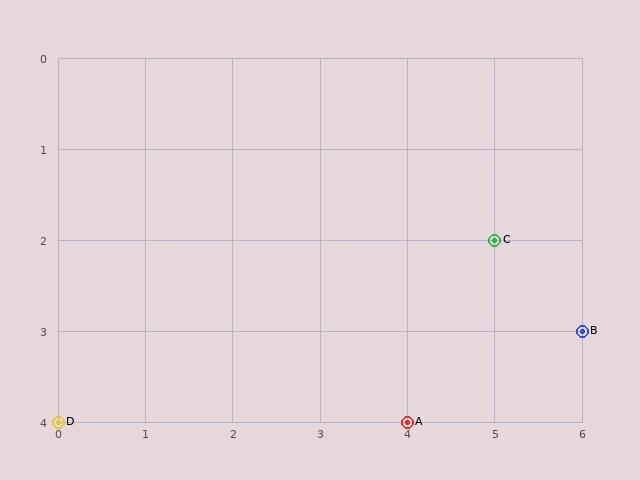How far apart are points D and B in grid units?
Points D and B are 6 columns and 1 row apart (about 6.1 grid units diagonally).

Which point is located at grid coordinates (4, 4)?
Point A is at (4, 4).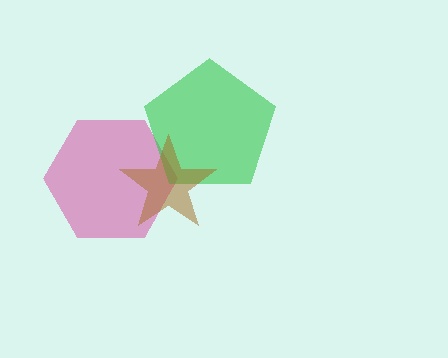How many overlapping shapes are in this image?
There are 3 overlapping shapes in the image.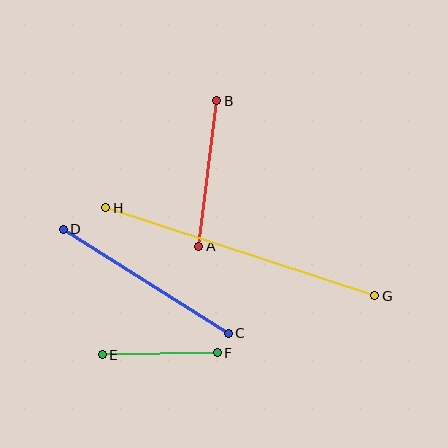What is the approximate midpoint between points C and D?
The midpoint is at approximately (146, 281) pixels.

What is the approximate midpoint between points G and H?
The midpoint is at approximately (240, 252) pixels.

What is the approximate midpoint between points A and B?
The midpoint is at approximately (208, 173) pixels.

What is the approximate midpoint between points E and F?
The midpoint is at approximately (160, 354) pixels.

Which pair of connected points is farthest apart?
Points G and H are farthest apart.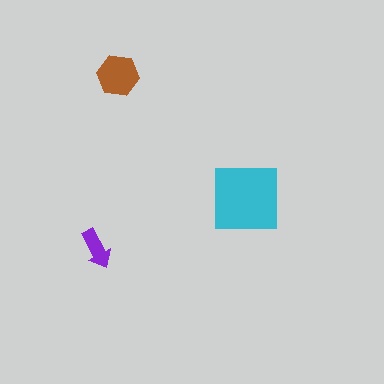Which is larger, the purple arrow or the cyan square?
The cyan square.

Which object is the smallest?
The purple arrow.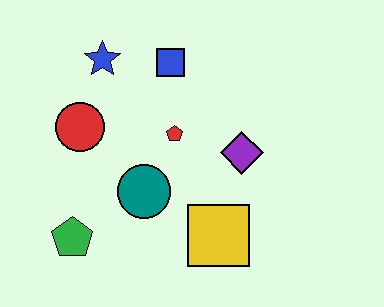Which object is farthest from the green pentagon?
The blue square is farthest from the green pentagon.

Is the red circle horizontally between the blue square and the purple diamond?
No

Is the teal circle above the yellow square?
Yes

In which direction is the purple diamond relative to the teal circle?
The purple diamond is to the right of the teal circle.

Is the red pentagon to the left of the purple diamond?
Yes